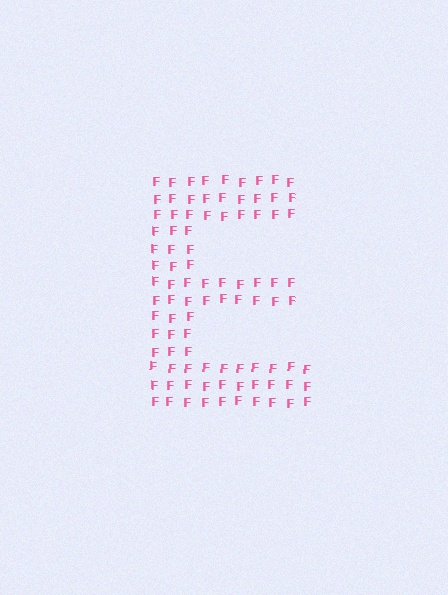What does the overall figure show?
The overall figure shows the letter E.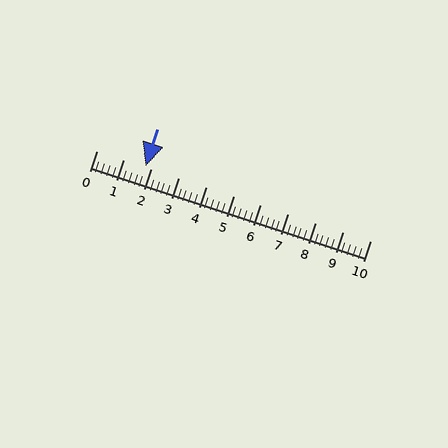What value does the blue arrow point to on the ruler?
The blue arrow points to approximately 1.8.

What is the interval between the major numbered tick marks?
The major tick marks are spaced 1 units apart.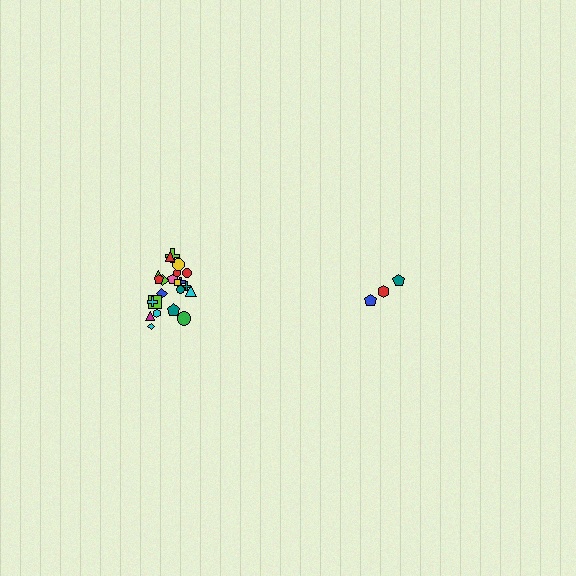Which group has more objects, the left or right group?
The left group.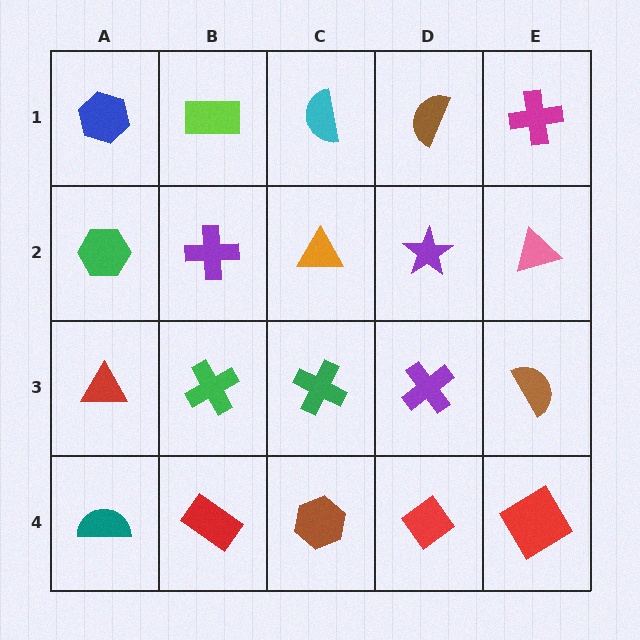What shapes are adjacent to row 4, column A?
A red triangle (row 3, column A), a red rectangle (row 4, column B).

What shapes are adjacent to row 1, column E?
A pink triangle (row 2, column E), a brown semicircle (row 1, column D).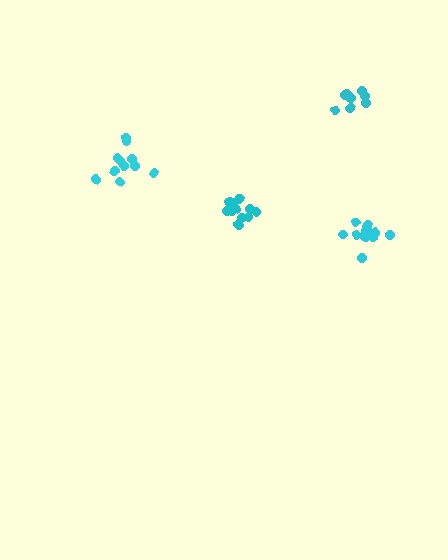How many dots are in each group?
Group 1: 12 dots, Group 2: 11 dots, Group 3: 14 dots, Group 4: 11 dots (48 total).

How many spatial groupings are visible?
There are 4 spatial groupings.